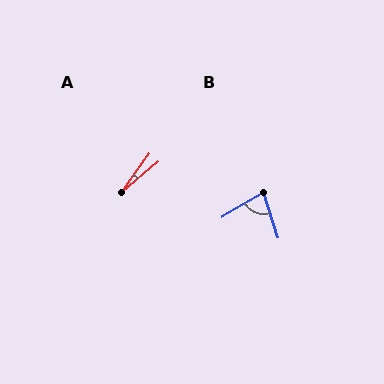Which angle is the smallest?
A, at approximately 15 degrees.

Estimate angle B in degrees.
Approximately 76 degrees.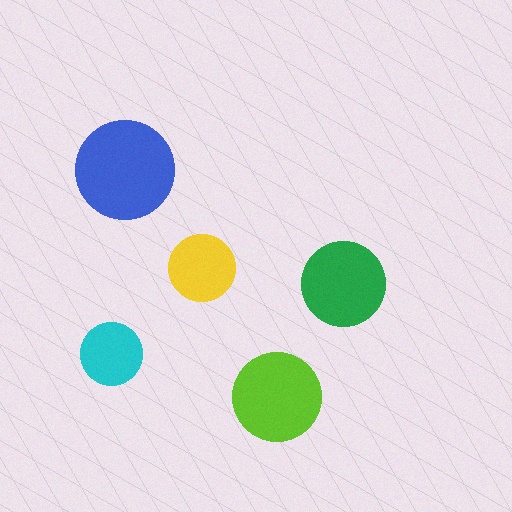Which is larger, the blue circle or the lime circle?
The blue one.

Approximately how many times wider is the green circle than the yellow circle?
About 1.5 times wider.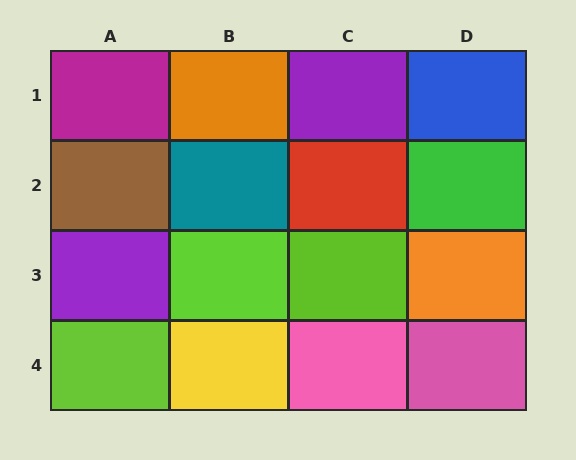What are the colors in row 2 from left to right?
Brown, teal, red, green.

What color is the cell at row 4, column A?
Lime.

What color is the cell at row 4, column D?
Pink.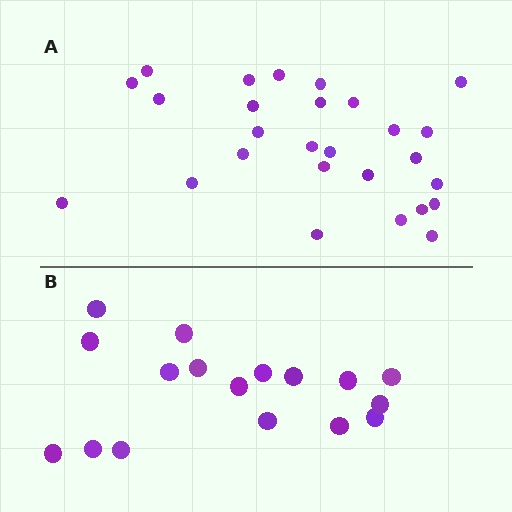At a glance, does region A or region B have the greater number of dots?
Region A (the top region) has more dots.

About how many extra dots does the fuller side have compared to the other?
Region A has roughly 10 or so more dots than region B.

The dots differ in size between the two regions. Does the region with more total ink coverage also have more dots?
No. Region B has more total ink coverage because its dots are larger, but region A actually contains more individual dots. Total area can be misleading — the number of items is what matters here.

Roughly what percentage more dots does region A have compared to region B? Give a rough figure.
About 60% more.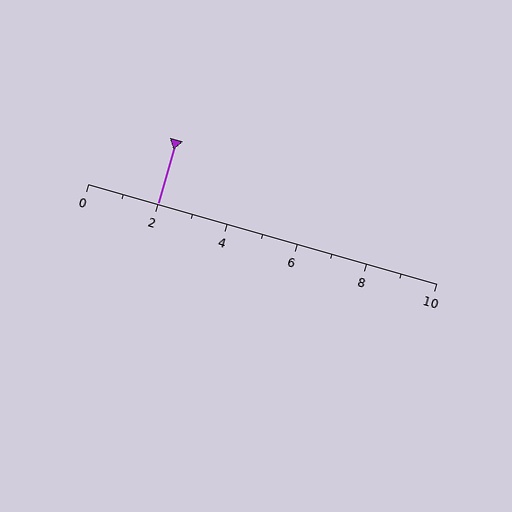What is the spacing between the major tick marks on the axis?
The major ticks are spaced 2 apart.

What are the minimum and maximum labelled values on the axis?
The axis runs from 0 to 10.